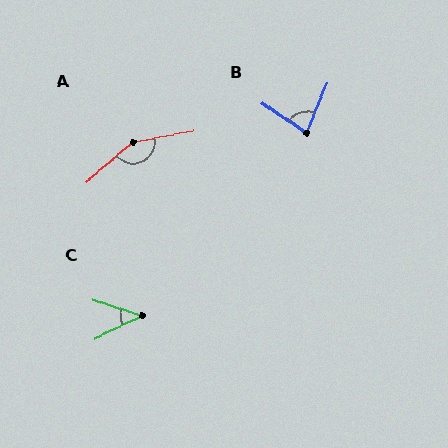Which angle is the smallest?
C, at approximately 44 degrees.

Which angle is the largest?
A, at approximately 149 degrees.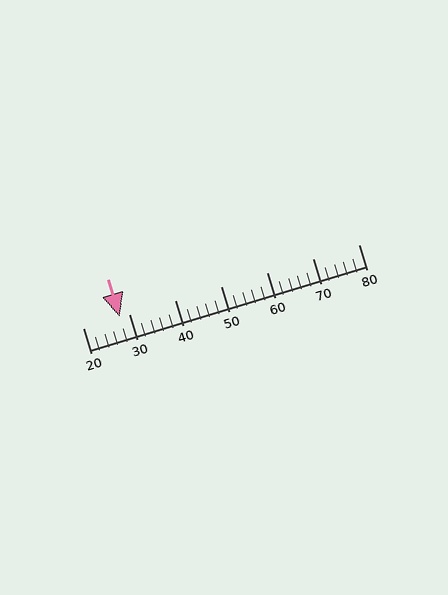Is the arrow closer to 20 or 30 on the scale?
The arrow is closer to 30.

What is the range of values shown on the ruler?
The ruler shows values from 20 to 80.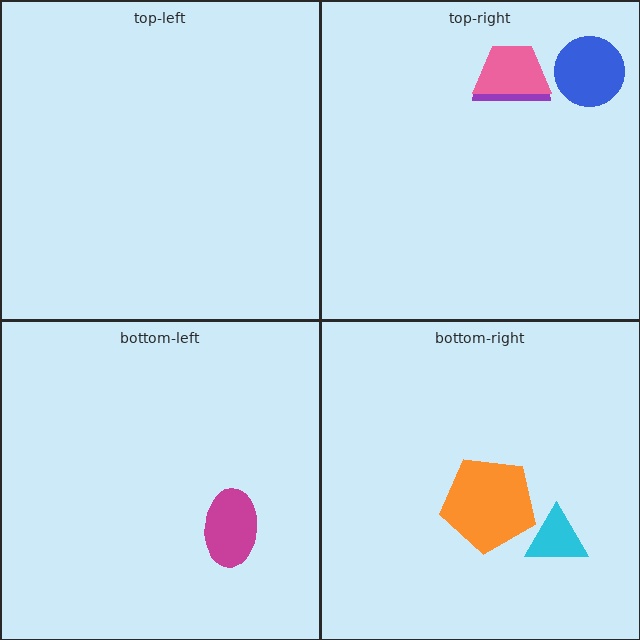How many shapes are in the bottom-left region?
1.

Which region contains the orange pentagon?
The bottom-right region.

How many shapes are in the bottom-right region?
2.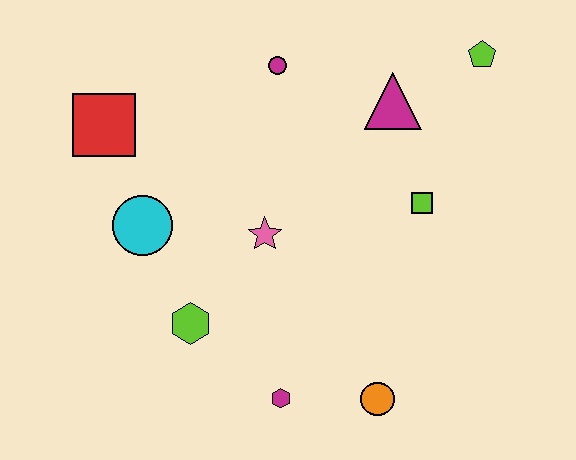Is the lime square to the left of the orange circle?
No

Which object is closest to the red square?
The cyan circle is closest to the red square.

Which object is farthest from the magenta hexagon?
The lime pentagon is farthest from the magenta hexagon.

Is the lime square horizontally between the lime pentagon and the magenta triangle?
Yes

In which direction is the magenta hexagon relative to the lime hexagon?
The magenta hexagon is to the right of the lime hexagon.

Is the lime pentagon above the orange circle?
Yes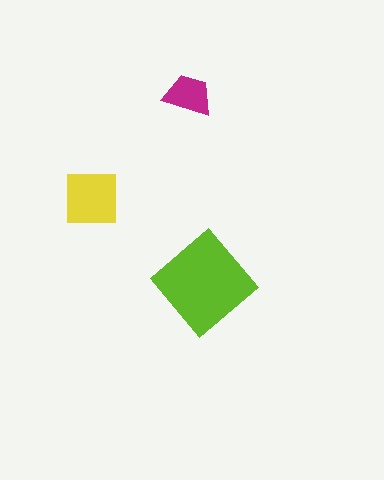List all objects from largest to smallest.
The lime diamond, the yellow square, the magenta trapezoid.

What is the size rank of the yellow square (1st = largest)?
2nd.